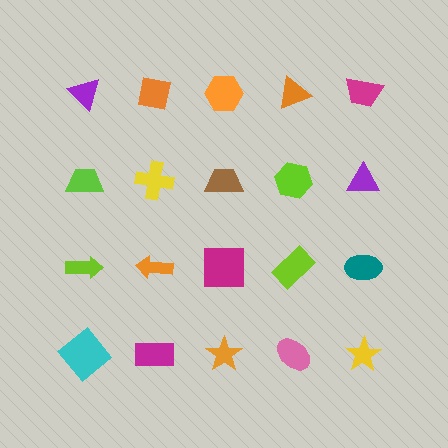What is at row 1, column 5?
A magenta trapezoid.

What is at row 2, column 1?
A lime trapezoid.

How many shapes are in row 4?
5 shapes.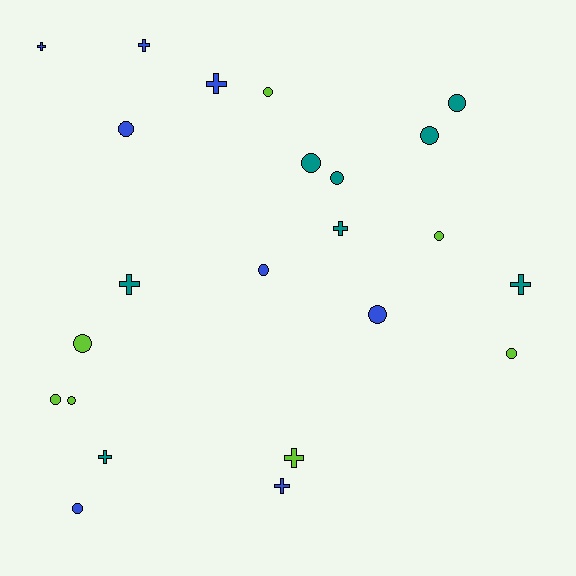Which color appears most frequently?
Teal, with 8 objects.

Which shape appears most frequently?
Circle, with 14 objects.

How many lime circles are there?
There are 6 lime circles.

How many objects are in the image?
There are 23 objects.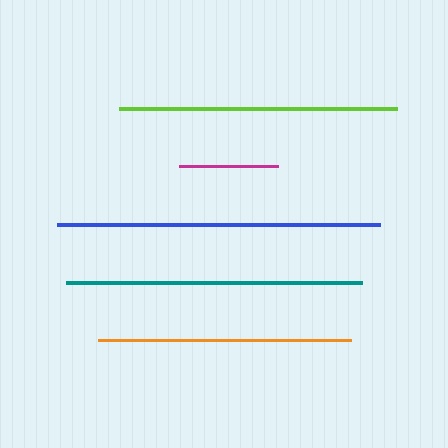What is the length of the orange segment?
The orange segment is approximately 254 pixels long.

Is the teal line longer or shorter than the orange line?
The teal line is longer than the orange line.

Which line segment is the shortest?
The magenta line is the shortest at approximately 99 pixels.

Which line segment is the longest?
The blue line is the longest at approximately 323 pixels.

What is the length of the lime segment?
The lime segment is approximately 279 pixels long.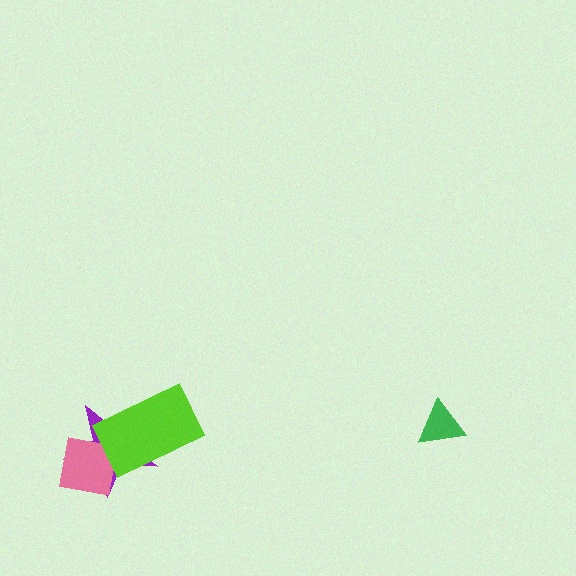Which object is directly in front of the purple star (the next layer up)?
The pink square is directly in front of the purple star.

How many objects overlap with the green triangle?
0 objects overlap with the green triangle.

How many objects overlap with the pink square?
2 objects overlap with the pink square.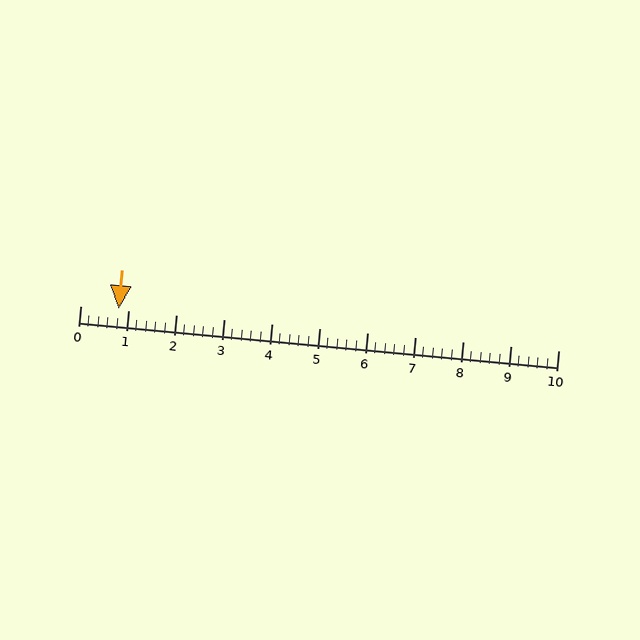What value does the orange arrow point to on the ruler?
The orange arrow points to approximately 0.8.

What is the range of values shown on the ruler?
The ruler shows values from 0 to 10.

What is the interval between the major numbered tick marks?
The major tick marks are spaced 1 units apart.